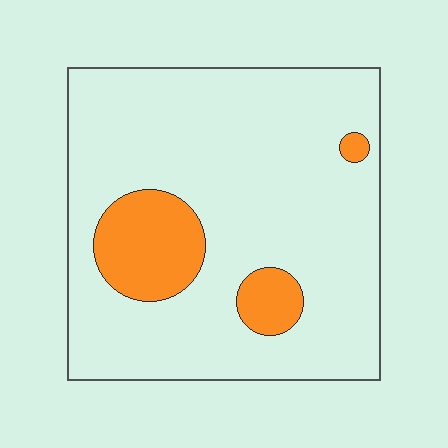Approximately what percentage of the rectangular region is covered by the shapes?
Approximately 15%.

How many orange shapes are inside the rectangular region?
3.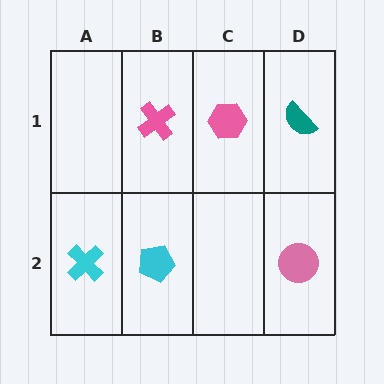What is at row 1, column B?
A pink cross.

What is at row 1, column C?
A pink hexagon.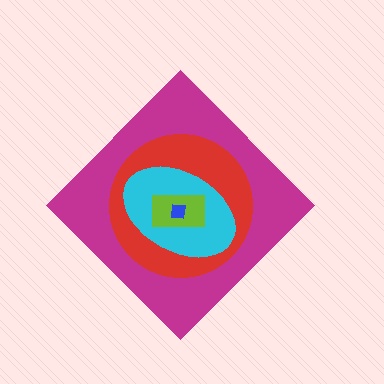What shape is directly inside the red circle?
The cyan ellipse.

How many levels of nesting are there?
5.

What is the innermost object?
The blue square.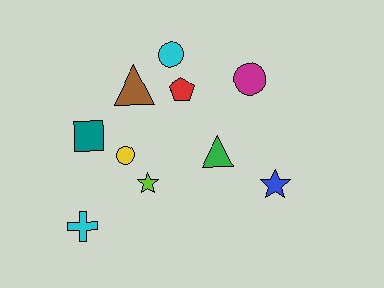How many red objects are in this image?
There is 1 red object.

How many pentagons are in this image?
There is 1 pentagon.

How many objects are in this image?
There are 10 objects.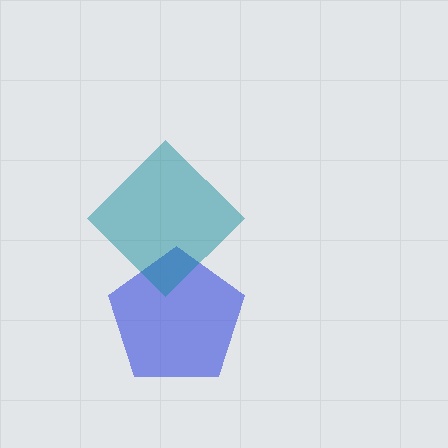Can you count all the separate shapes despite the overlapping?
Yes, there are 2 separate shapes.